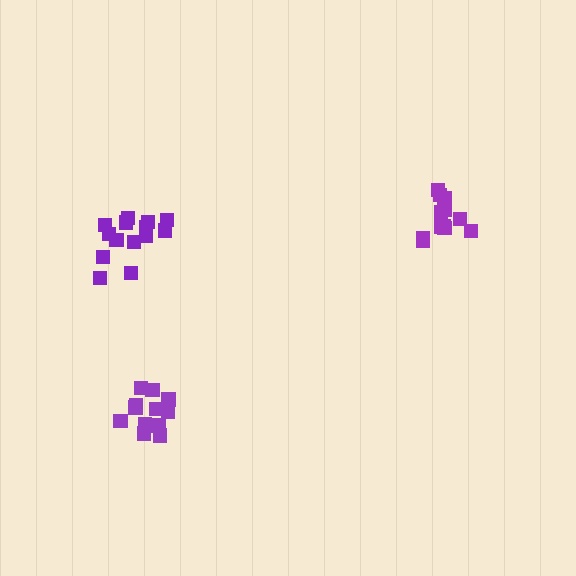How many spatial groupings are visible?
There are 3 spatial groupings.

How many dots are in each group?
Group 1: 14 dots, Group 2: 12 dots, Group 3: 13 dots (39 total).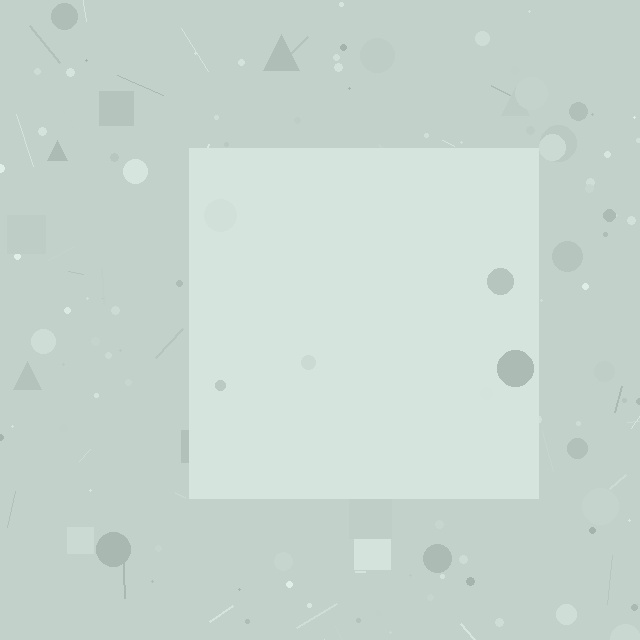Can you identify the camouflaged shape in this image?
The camouflaged shape is a square.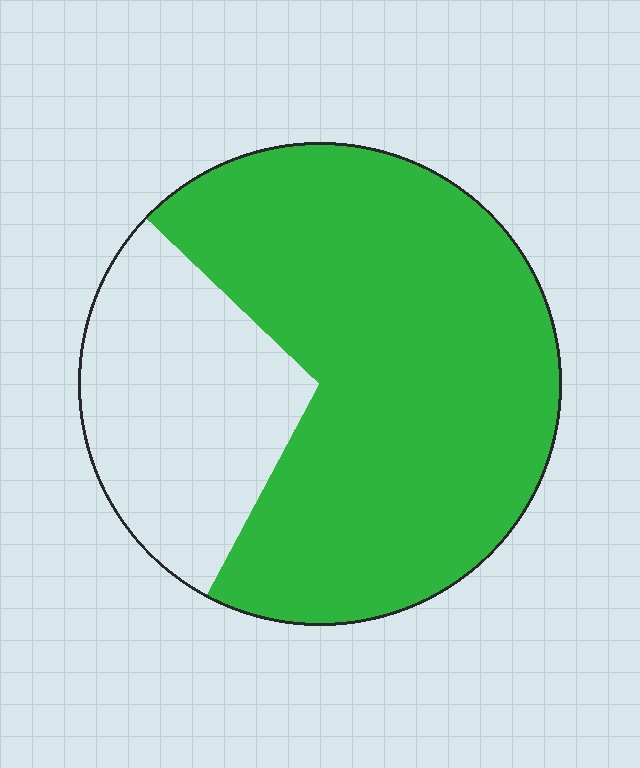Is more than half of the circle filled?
Yes.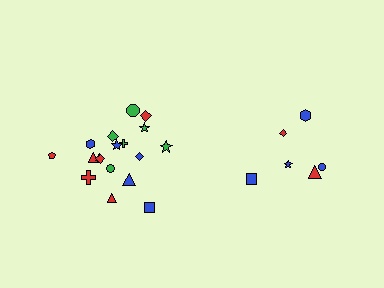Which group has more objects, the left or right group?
The left group.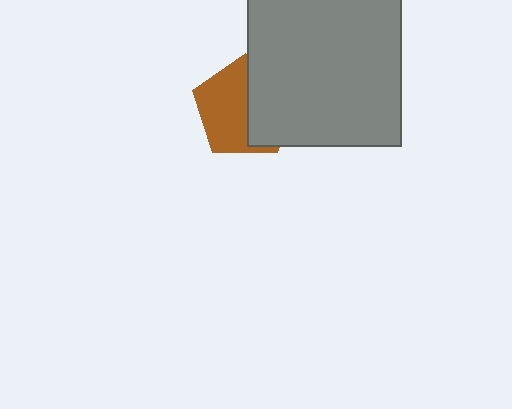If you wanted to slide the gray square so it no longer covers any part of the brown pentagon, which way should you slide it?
Slide it right — that is the most direct way to separate the two shapes.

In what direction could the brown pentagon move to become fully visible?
The brown pentagon could move left. That would shift it out from behind the gray square entirely.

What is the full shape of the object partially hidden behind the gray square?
The partially hidden object is a brown pentagon.